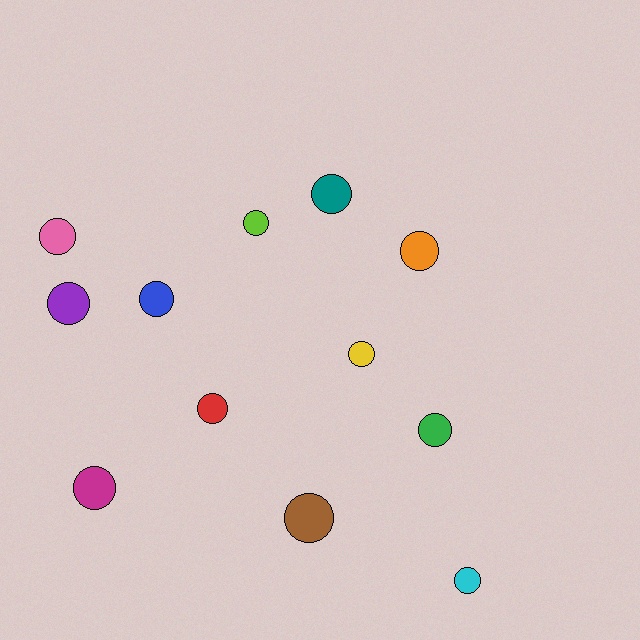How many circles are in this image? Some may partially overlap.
There are 12 circles.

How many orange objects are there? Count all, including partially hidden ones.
There is 1 orange object.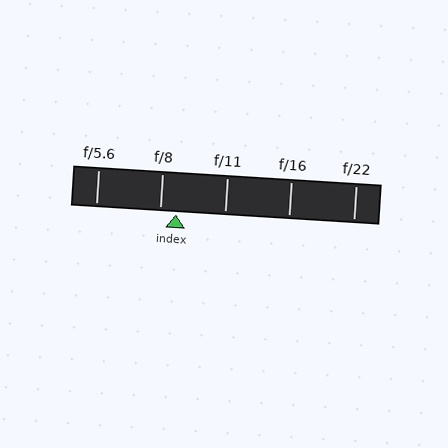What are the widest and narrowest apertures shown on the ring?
The widest aperture shown is f/5.6 and the narrowest is f/22.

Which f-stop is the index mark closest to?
The index mark is closest to f/8.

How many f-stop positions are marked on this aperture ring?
There are 5 f-stop positions marked.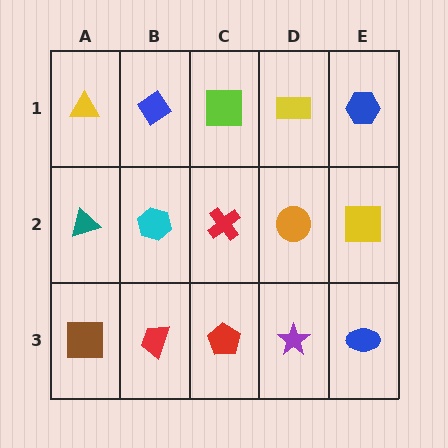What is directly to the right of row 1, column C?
A yellow rectangle.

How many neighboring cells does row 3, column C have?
3.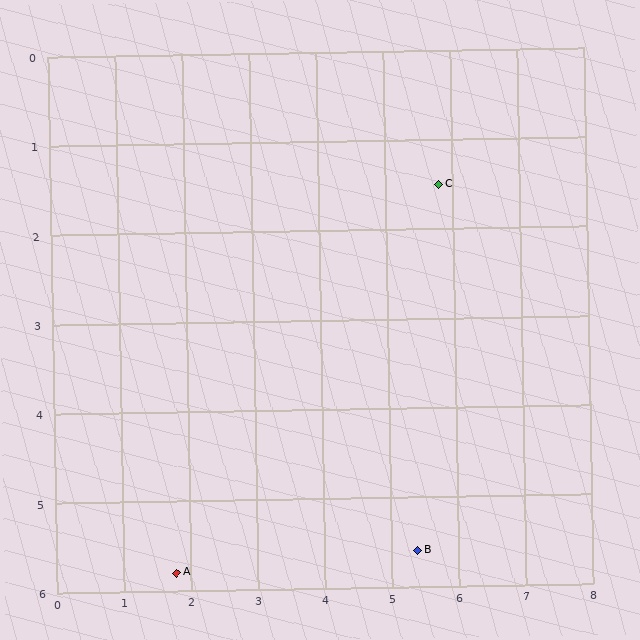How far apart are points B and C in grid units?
Points B and C are about 4.1 grid units apart.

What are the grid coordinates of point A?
Point A is at approximately (1.8, 5.8).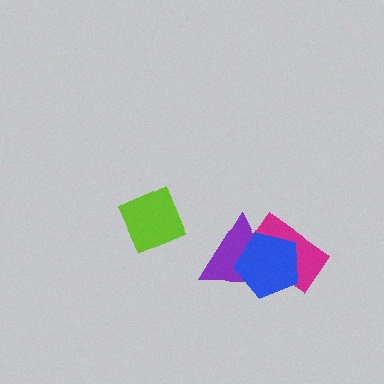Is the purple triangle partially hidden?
Yes, it is partially covered by another shape.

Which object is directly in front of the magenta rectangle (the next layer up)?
The purple triangle is directly in front of the magenta rectangle.